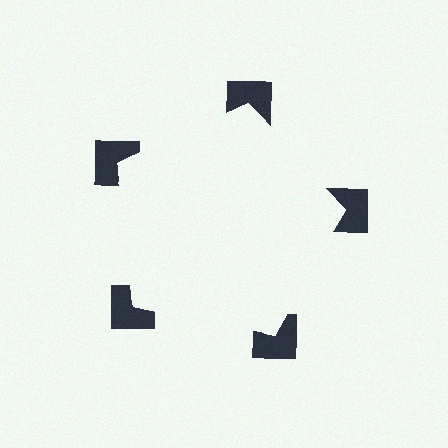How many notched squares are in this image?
There are 5 — one at each vertex of the illusory pentagon.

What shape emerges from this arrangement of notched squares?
An illusory pentagon — its edges are inferred from the aligned wedge cuts in the notched squares, not physically drawn.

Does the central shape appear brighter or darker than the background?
It typically appears slightly brighter than the background, even though no actual brightness change is drawn.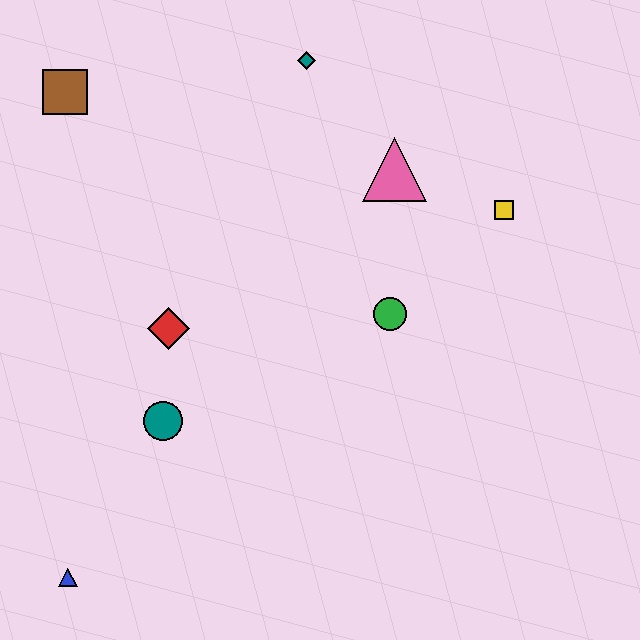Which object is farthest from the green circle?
The blue triangle is farthest from the green circle.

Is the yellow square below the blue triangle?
No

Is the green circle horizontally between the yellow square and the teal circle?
Yes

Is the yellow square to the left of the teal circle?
No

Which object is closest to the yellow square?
The pink triangle is closest to the yellow square.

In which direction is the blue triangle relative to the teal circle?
The blue triangle is below the teal circle.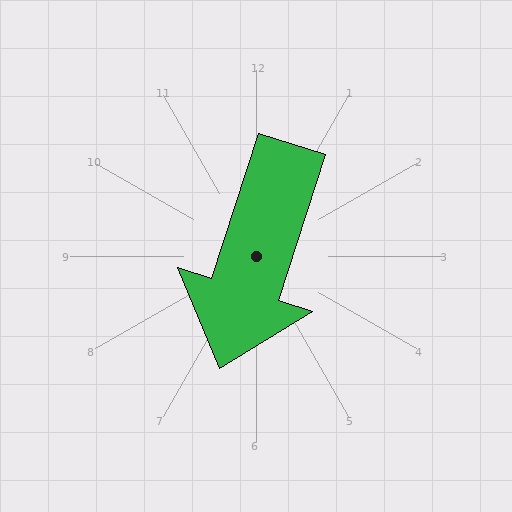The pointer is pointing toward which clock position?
Roughly 7 o'clock.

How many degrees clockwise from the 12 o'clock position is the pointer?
Approximately 198 degrees.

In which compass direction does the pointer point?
South.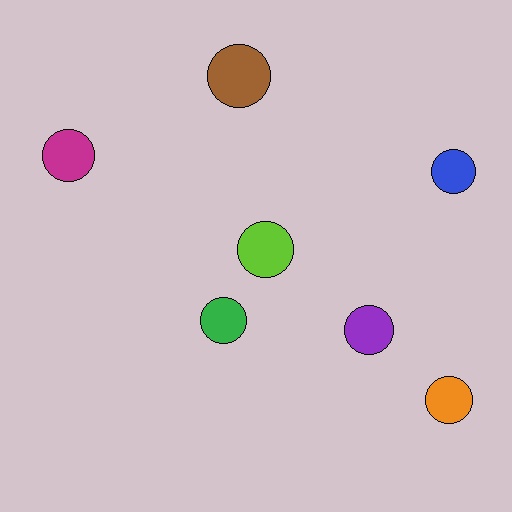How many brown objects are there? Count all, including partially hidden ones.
There is 1 brown object.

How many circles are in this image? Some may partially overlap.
There are 7 circles.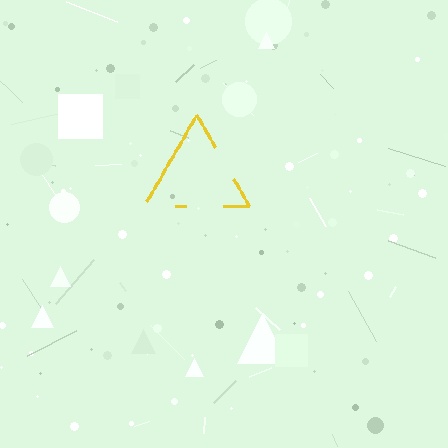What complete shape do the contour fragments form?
The contour fragments form a triangle.